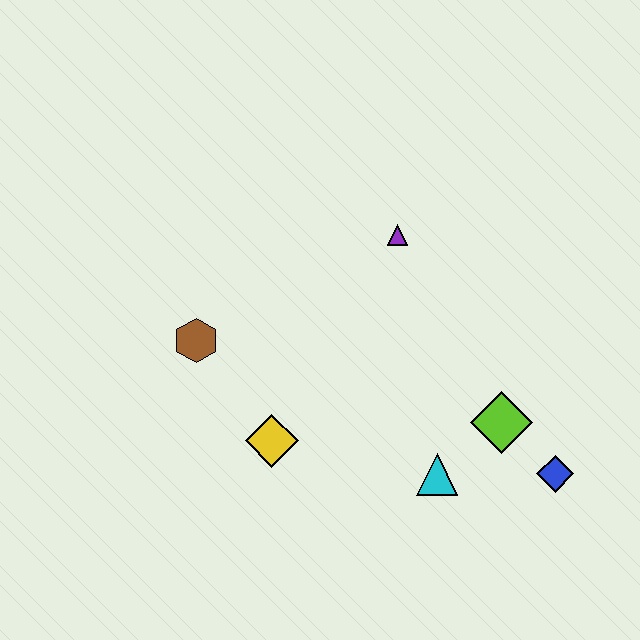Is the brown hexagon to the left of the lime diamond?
Yes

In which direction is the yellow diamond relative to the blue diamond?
The yellow diamond is to the left of the blue diamond.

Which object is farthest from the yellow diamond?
The blue diamond is farthest from the yellow diamond.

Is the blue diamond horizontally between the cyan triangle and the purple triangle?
No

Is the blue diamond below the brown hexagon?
Yes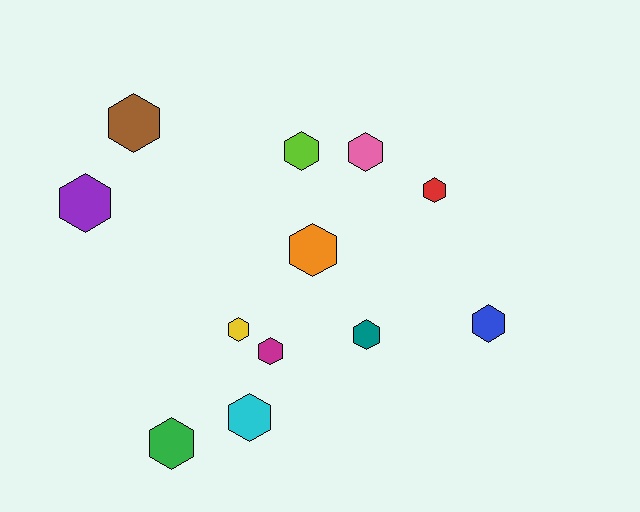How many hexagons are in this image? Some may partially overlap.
There are 12 hexagons.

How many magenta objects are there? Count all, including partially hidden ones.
There is 1 magenta object.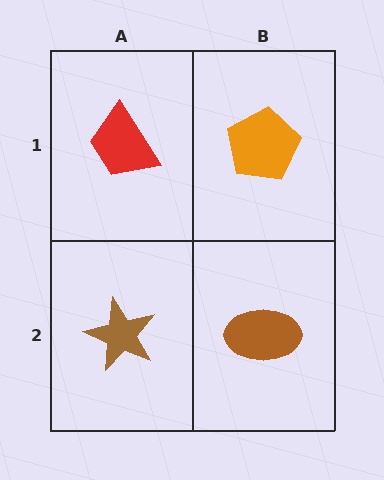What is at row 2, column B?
A brown ellipse.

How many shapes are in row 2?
2 shapes.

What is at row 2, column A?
A brown star.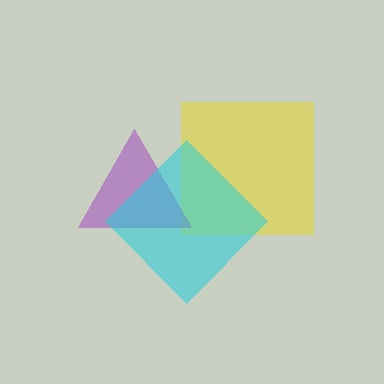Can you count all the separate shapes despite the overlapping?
Yes, there are 3 separate shapes.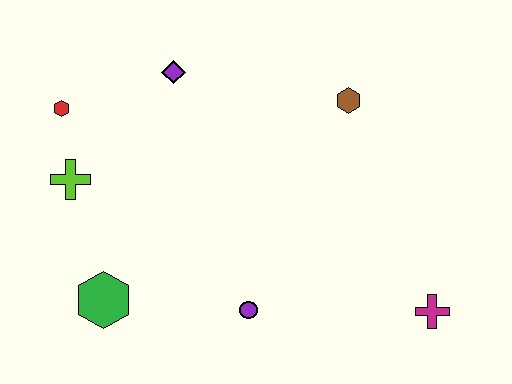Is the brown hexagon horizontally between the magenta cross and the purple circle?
Yes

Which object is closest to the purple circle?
The green hexagon is closest to the purple circle.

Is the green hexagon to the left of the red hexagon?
No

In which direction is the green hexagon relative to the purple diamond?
The green hexagon is below the purple diamond.